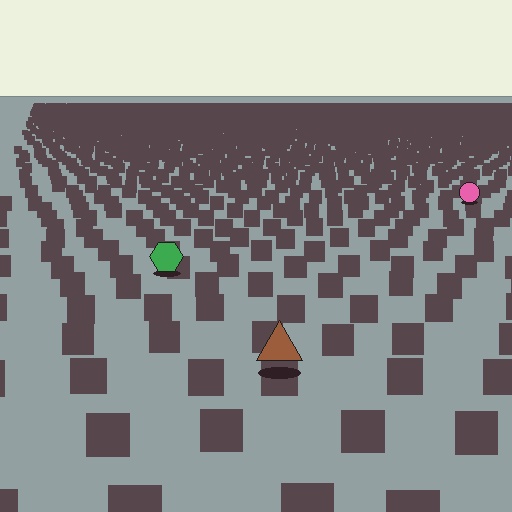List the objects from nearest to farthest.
From nearest to farthest: the brown triangle, the green hexagon, the pink circle.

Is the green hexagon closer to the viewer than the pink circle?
Yes. The green hexagon is closer — you can tell from the texture gradient: the ground texture is coarser near it.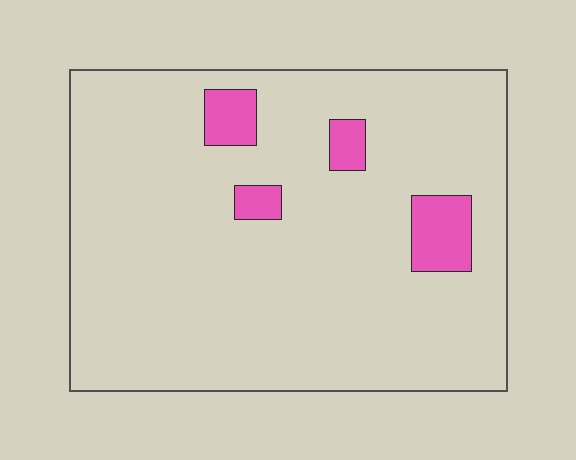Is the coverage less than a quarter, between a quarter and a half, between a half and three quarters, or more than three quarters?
Less than a quarter.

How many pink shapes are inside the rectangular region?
4.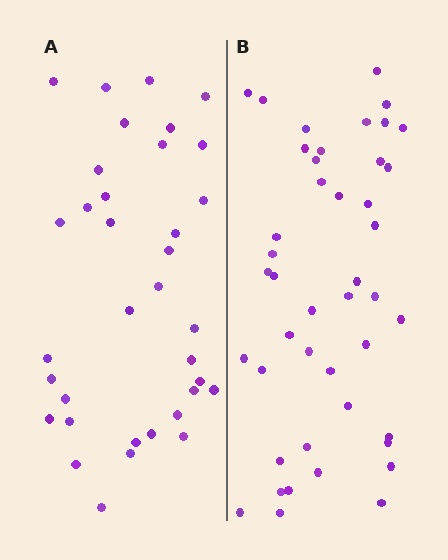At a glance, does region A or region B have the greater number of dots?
Region B (the right region) has more dots.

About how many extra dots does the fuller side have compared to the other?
Region B has roughly 8 or so more dots than region A.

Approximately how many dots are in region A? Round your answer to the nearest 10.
About 40 dots. (The exact count is 35, which rounds to 40.)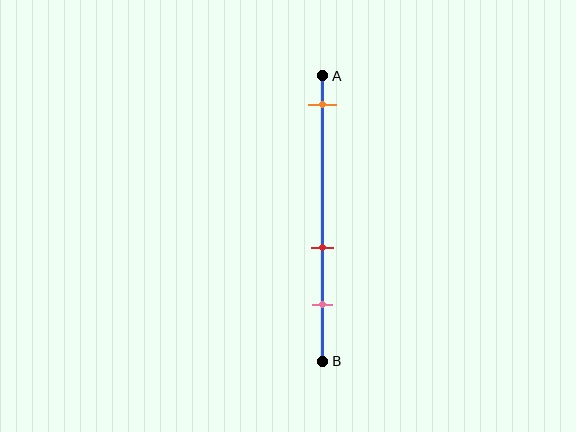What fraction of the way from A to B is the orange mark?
The orange mark is approximately 10% (0.1) of the way from A to B.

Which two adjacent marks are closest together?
The red and pink marks are the closest adjacent pair.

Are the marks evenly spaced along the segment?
No, the marks are not evenly spaced.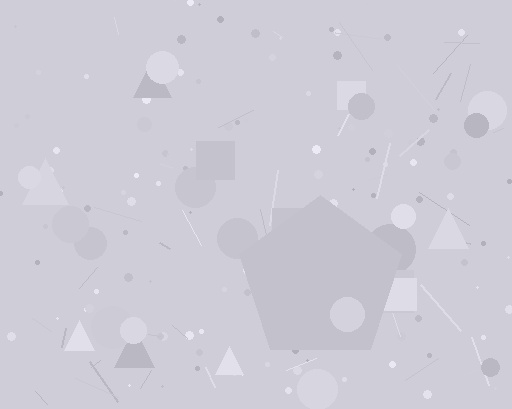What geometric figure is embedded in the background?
A pentagon is embedded in the background.